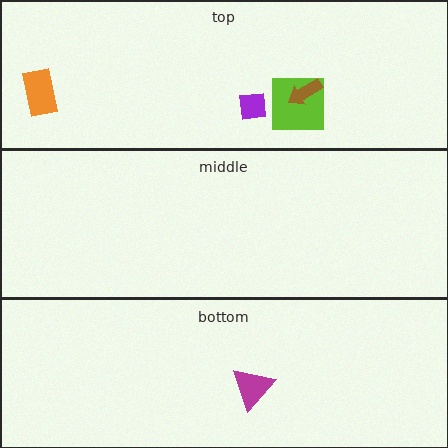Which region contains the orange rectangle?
The top region.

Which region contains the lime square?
The top region.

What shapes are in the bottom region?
The magenta triangle.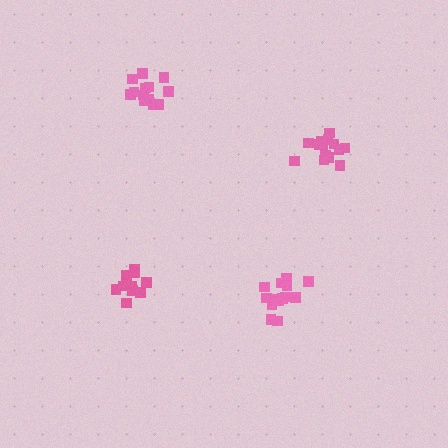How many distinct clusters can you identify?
There are 4 distinct clusters.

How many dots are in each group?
Group 1: 10 dots, Group 2: 14 dots, Group 3: 13 dots, Group 4: 14 dots (51 total).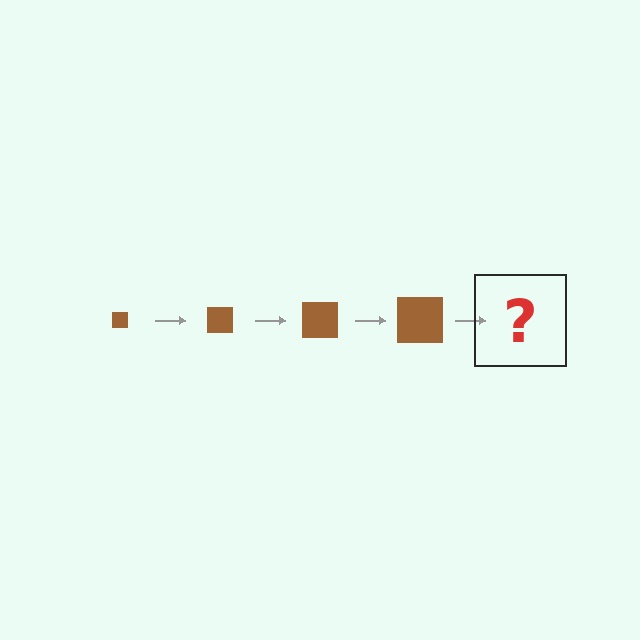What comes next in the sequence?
The next element should be a brown square, larger than the previous one.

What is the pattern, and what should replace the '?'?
The pattern is that the square gets progressively larger each step. The '?' should be a brown square, larger than the previous one.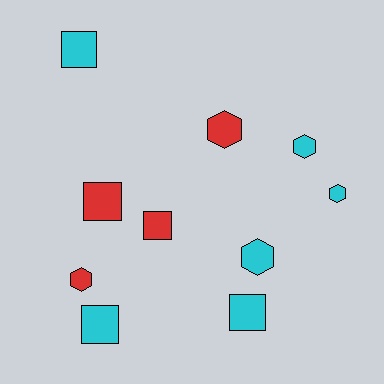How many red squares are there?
There are 2 red squares.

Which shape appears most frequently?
Square, with 5 objects.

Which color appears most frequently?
Cyan, with 6 objects.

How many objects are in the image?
There are 10 objects.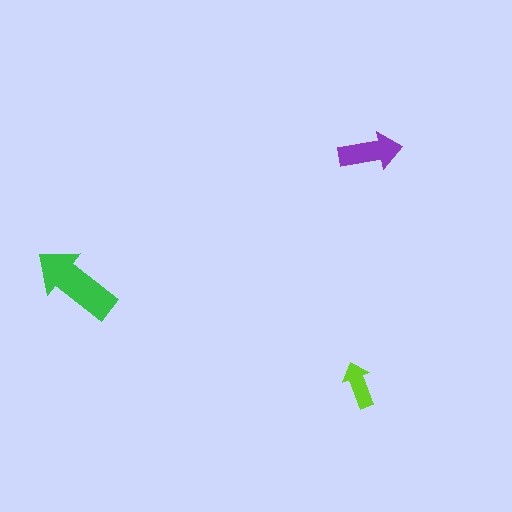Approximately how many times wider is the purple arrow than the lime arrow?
About 1.5 times wider.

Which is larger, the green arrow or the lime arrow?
The green one.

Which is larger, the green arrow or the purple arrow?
The green one.